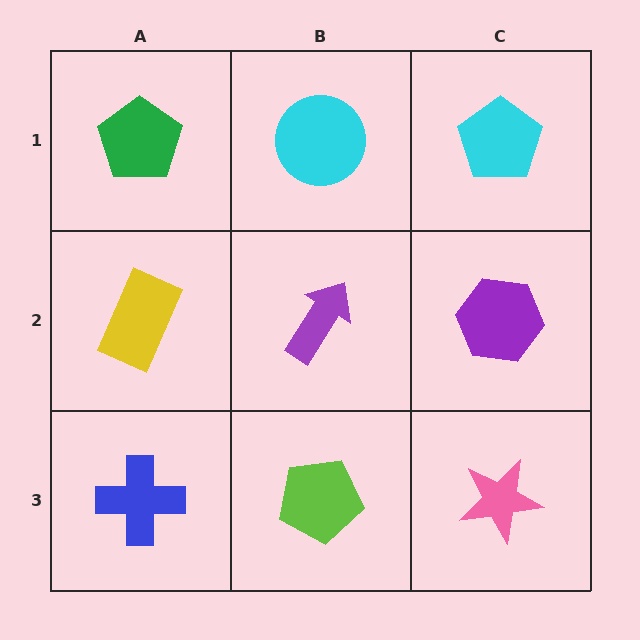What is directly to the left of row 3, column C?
A lime pentagon.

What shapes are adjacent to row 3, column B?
A purple arrow (row 2, column B), a blue cross (row 3, column A), a pink star (row 3, column C).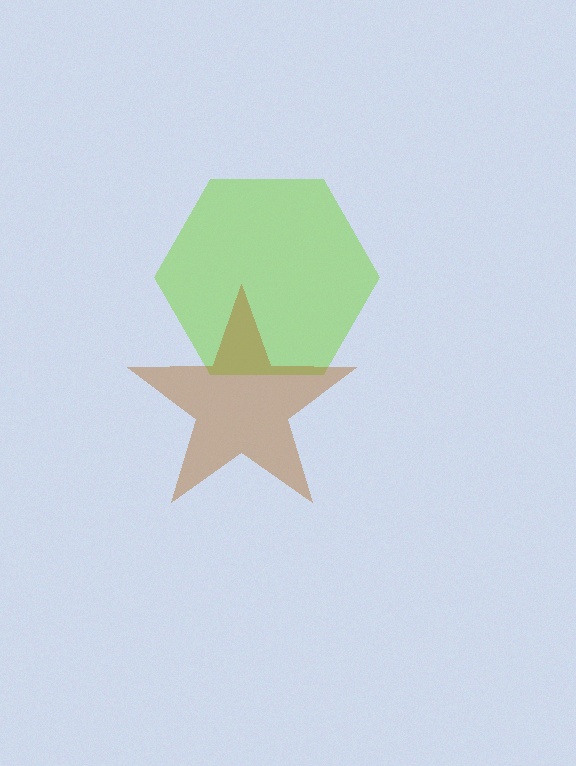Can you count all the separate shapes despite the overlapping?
Yes, there are 2 separate shapes.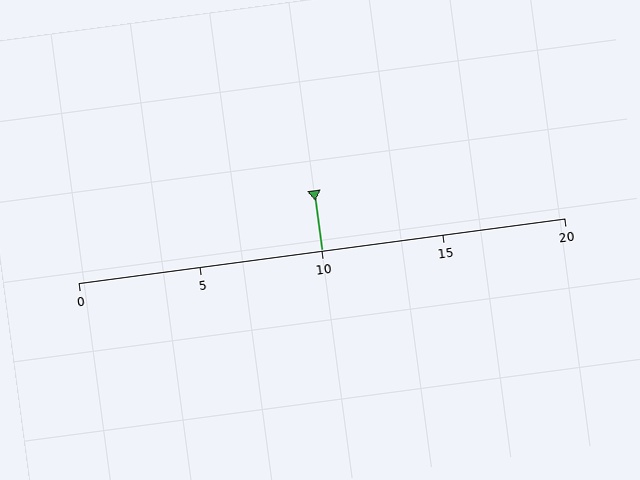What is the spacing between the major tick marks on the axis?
The major ticks are spaced 5 apart.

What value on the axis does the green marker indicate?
The marker indicates approximately 10.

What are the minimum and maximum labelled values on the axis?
The axis runs from 0 to 20.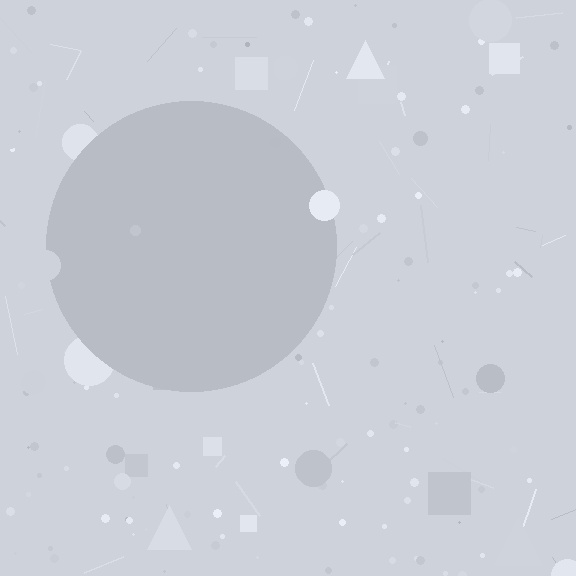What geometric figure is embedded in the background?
A circle is embedded in the background.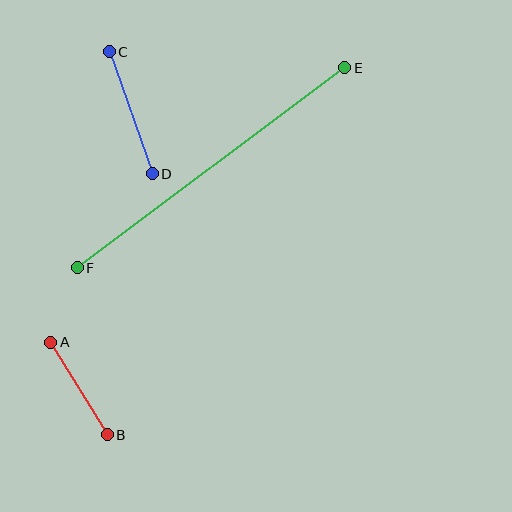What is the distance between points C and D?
The distance is approximately 129 pixels.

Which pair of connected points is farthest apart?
Points E and F are farthest apart.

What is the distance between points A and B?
The distance is approximately 108 pixels.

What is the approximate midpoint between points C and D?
The midpoint is at approximately (131, 113) pixels.